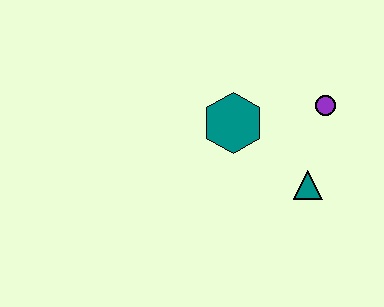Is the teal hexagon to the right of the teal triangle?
No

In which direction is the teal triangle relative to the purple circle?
The teal triangle is below the purple circle.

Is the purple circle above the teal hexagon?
Yes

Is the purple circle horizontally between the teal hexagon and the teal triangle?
No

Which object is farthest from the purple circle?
The teal hexagon is farthest from the purple circle.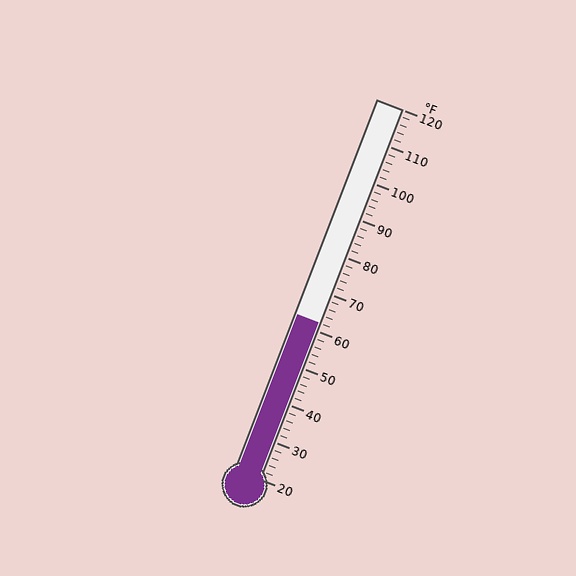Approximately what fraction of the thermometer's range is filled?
The thermometer is filled to approximately 40% of its range.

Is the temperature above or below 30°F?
The temperature is above 30°F.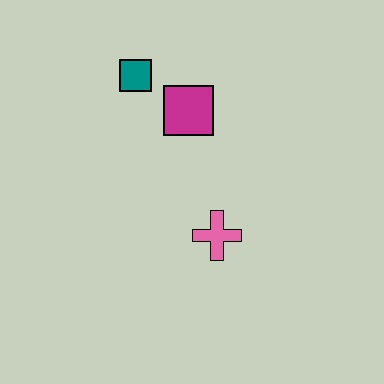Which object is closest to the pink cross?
The magenta square is closest to the pink cross.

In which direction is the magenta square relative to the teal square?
The magenta square is to the right of the teal square.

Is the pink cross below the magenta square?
Yes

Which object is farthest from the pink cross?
The teal square is farthest from the pink cross.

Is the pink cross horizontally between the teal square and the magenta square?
No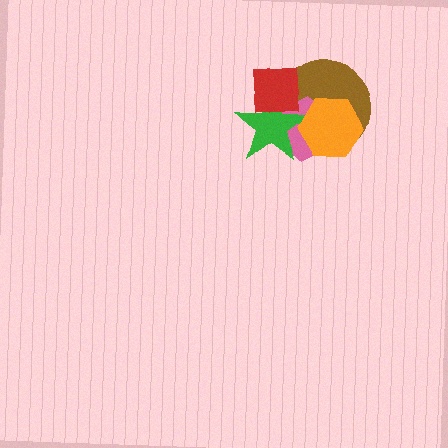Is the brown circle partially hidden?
Yes, it is partially covered by another shape.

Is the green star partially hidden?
Yes, it is partially covered by another shape.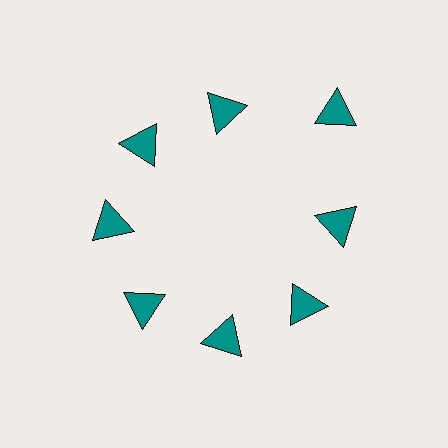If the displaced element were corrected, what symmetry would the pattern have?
It would have 8-fold rotational symmetry — the pattern would map onto itself every 45 degrees.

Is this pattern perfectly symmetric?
No. The 8 teal triangles are arranged in a ring, but one element near the 2 o'clock position is pushed outward from the center, breaking the 8-fold rotational symmetry.